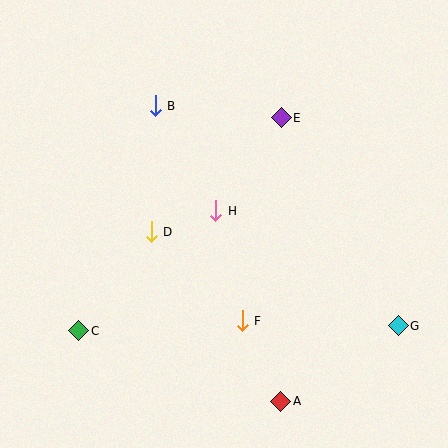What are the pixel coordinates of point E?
Point E is at (281, 118).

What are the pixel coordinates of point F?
Point F is at (242, 321).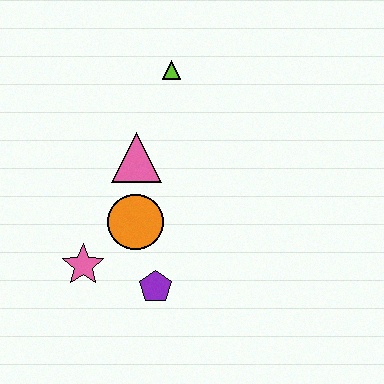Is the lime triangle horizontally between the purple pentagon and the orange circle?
No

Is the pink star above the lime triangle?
No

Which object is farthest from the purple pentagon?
The lime triangle is farthest from the purple pentagon.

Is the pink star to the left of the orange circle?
Yes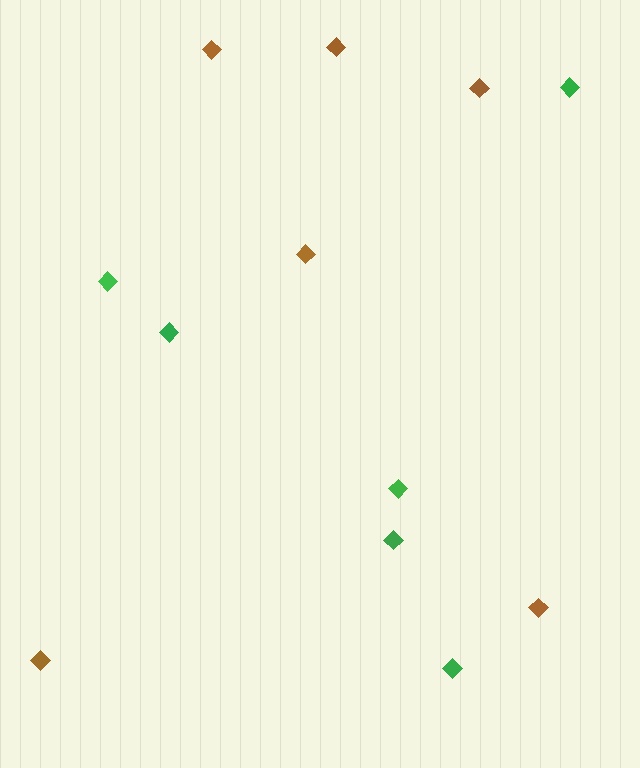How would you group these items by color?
There are 2 groups: one group of brown diamonds (6) and one group of green diamonds (6).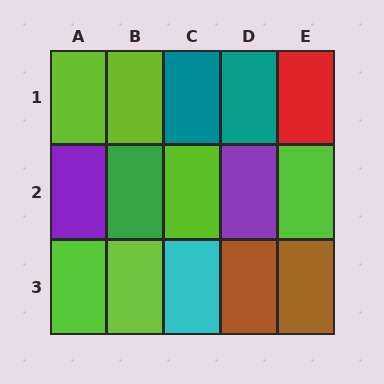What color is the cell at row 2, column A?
Purple.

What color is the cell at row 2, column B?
Green.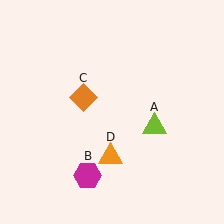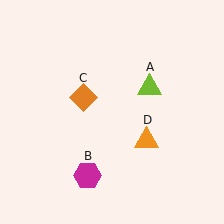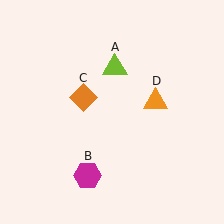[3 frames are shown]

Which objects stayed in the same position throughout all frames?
Magenta hexagon (object B) and orange diamond (object C) remained stationary.